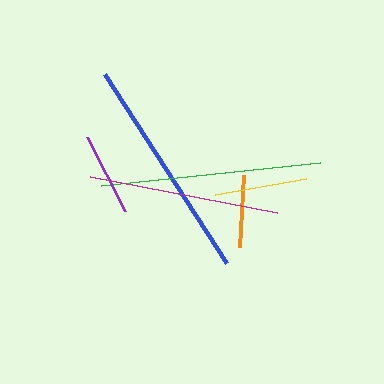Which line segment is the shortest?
The orange line is the shortest at approximately 72 pixels.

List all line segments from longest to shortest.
From longest to shortest: blue, green, magenta, yellow, purple, orange.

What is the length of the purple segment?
The purple segment is approximately 83 pixels long.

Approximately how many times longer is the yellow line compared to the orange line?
The yellow line is approximately 1.3 times the length of the orange line.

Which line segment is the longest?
The blue line is the longest at approximately 225 pixels.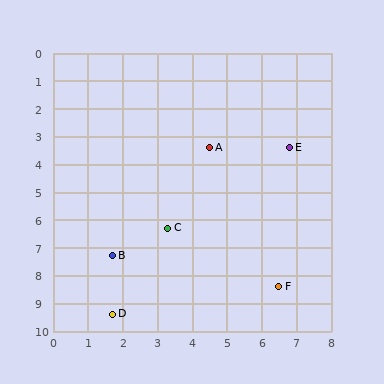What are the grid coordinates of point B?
Point B is at approximately (1.7, 7.3).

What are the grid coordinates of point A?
Point A is at approximately (4.5, 3.4).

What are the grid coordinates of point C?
Point C is at approximately (3.3, 6.3).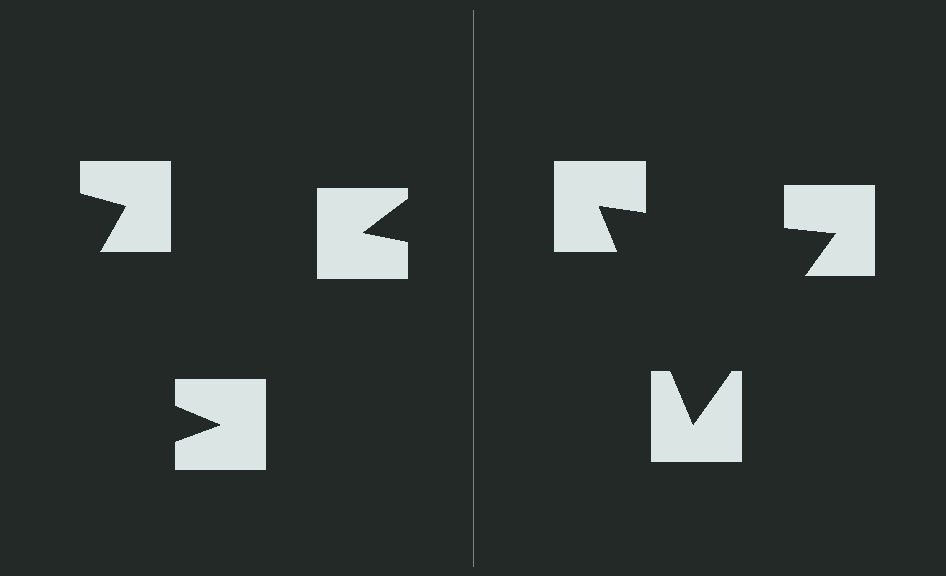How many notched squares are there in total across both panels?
6 — 3 on each side.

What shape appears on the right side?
An illusory triangle.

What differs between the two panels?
The notched squares are positioned identically on both sides; only the wedge orientations differ. On the right they align to a triangle; on the left they are misaligned.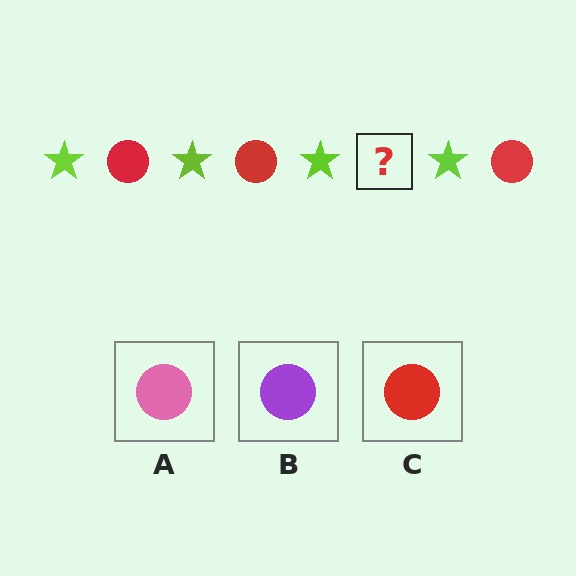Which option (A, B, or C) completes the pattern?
C.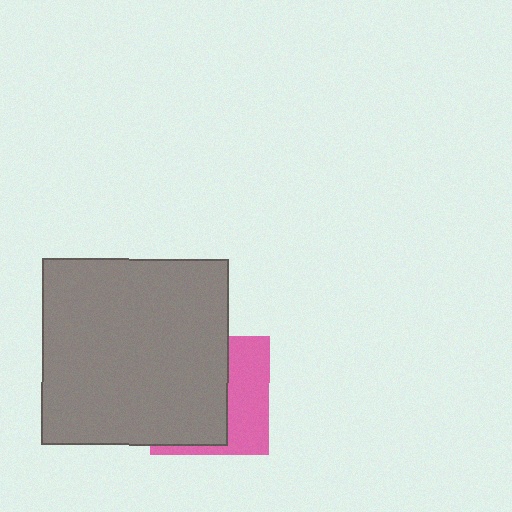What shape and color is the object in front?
The object in front is a gray rectangle.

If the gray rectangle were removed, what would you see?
You would see the complete pink square.